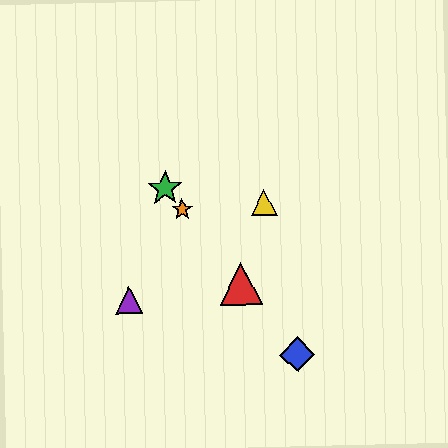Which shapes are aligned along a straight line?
The red triangle, the blue diamond, the green star, the orange star are aligned along a straight line.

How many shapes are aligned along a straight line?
4 shapes (the red triangle, the blue diamond, the green star, the orange star) are aligned along a straight line.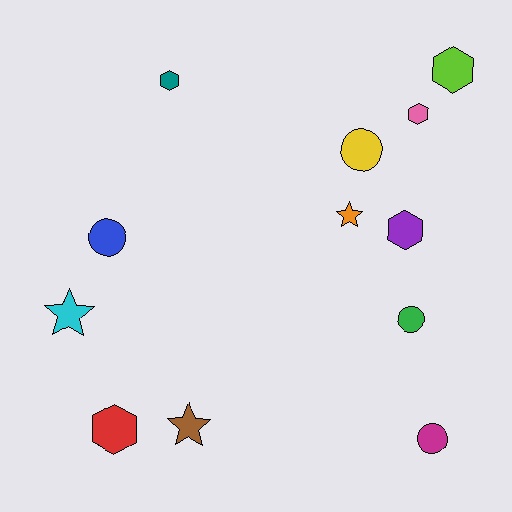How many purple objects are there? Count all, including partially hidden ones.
There is 1 purple object.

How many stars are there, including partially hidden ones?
There are 3 stars.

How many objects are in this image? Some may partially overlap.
There are 12 objects.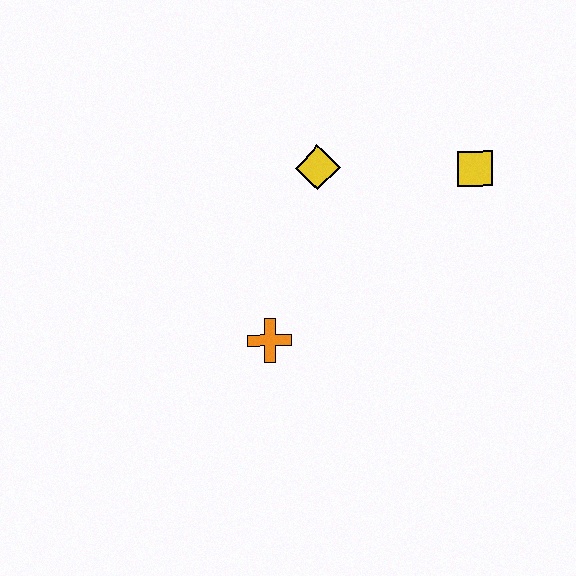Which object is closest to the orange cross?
The yellow diamond is closest to the orange cross.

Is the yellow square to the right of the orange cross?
Yes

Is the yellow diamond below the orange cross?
No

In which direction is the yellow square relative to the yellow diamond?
The yellow square is to the right of the yellow diamond.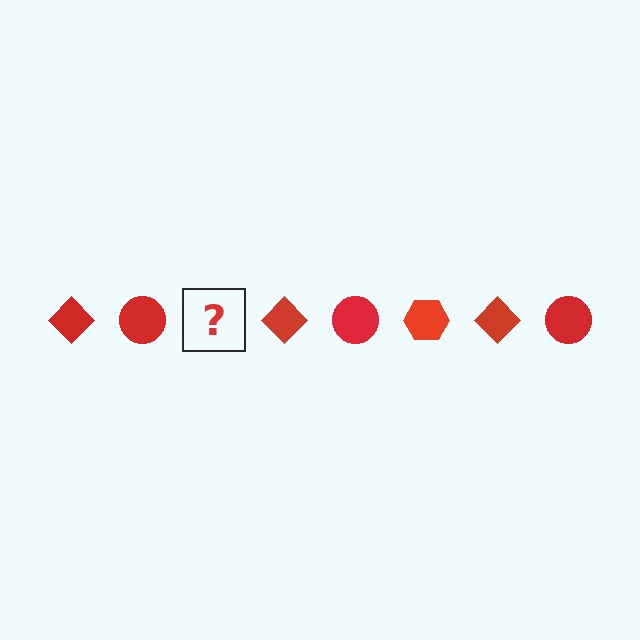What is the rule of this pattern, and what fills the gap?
The rule is that the pattern cycles through diamond, circle, hexagon shapes in red. The gap should be filled with a red hexagon.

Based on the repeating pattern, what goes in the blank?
The blank should be a red hexagon.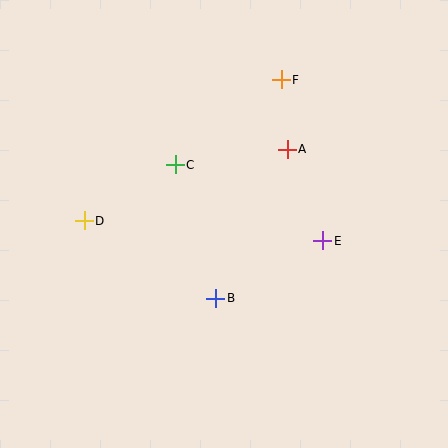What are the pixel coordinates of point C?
Point C is at (175, 165).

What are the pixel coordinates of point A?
Point A is at (287, 149).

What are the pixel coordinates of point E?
Point E is at (323, 241).